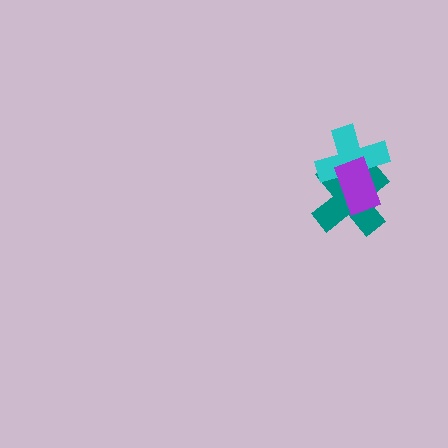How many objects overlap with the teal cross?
2 objects overlap with the teal cross.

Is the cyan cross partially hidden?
Yes, it is partially covered by another shape.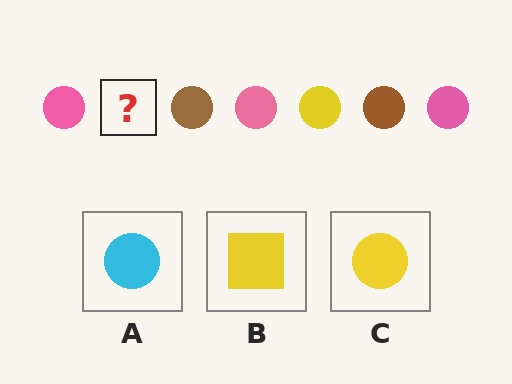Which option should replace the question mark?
Option C.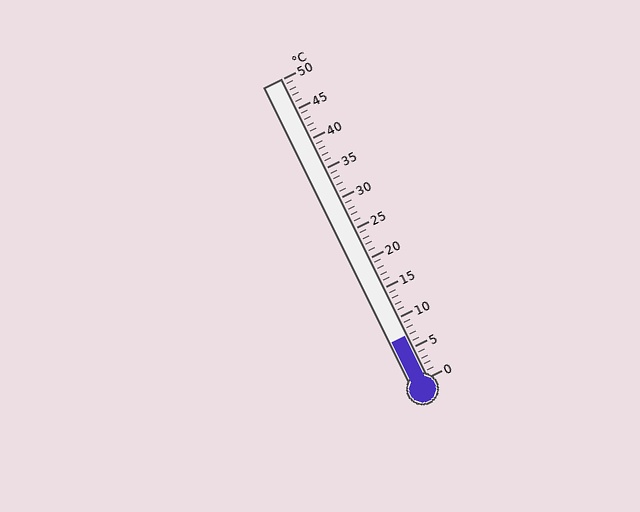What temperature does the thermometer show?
The thermometer shows approximately 7°C.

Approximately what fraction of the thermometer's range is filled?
The thermometer is filled to approximately 15% of its range.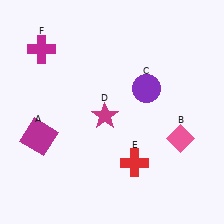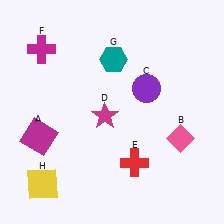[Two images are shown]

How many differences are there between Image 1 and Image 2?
There are 2 differences between the two images.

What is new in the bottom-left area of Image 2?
A yellow square (H) was added in the bottom-left area of Image 2.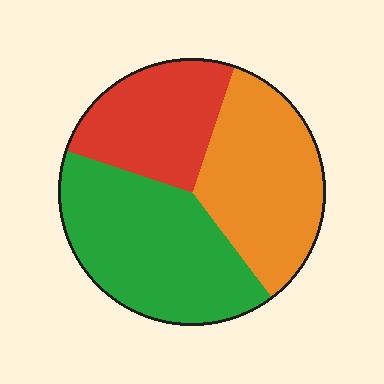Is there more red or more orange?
Orange.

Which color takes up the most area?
Green, at roughly 40%.